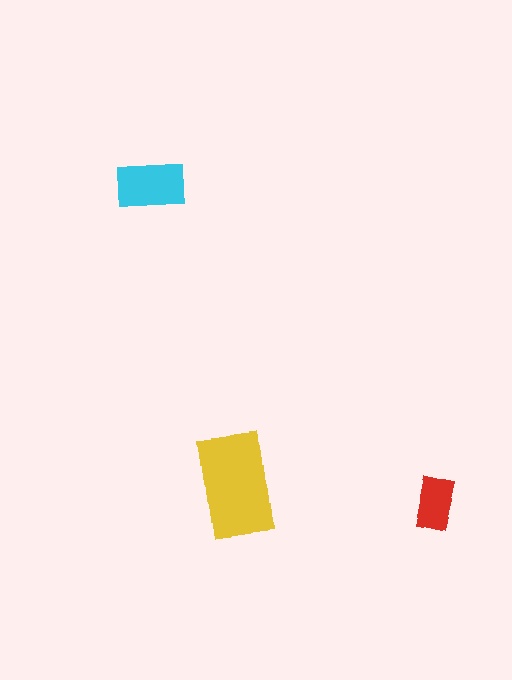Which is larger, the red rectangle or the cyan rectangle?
The cyan one.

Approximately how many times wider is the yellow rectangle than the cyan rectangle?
About 1.5 times wider.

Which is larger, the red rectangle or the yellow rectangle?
The yellow one.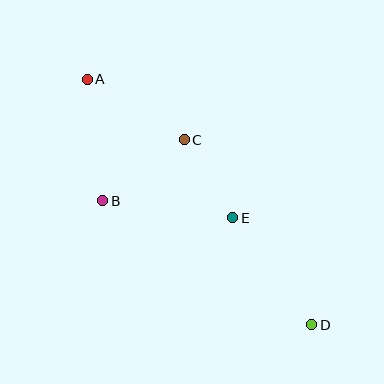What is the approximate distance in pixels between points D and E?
The distance between D and E is approximately 133 pixels.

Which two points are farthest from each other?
Points A and D are farthest from each other.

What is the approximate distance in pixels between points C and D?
The distance between C and D is approximately 225 pixels.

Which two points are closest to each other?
Points C and E are closest to each other.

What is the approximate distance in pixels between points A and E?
The distance between A and E is approximately 201 pixels.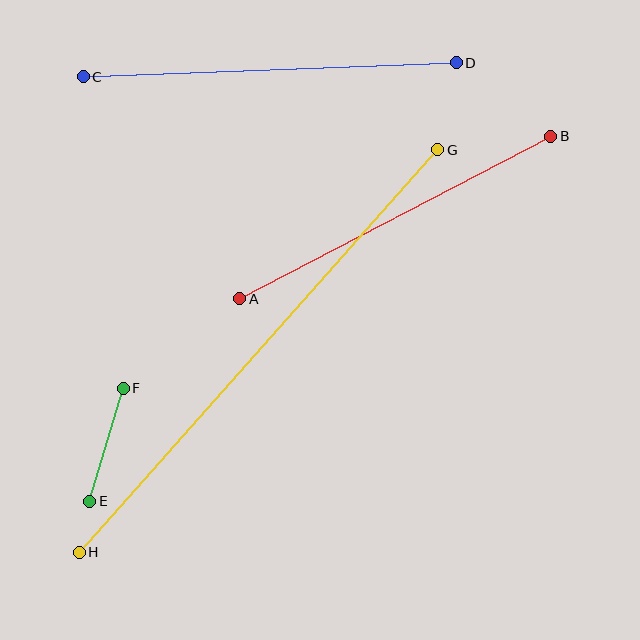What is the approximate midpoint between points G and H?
The midpoint is at approximately (259, 351) pixels.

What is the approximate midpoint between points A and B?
The midpoint is at approximately (395, 217) pixels.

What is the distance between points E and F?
The distance is approximately 118 pixels.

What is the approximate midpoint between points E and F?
The midpoint is at approximately (107, 445) pixels.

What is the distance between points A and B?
The distance is approximately 351 pixels.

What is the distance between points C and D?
The distance is approximately 373 pixels.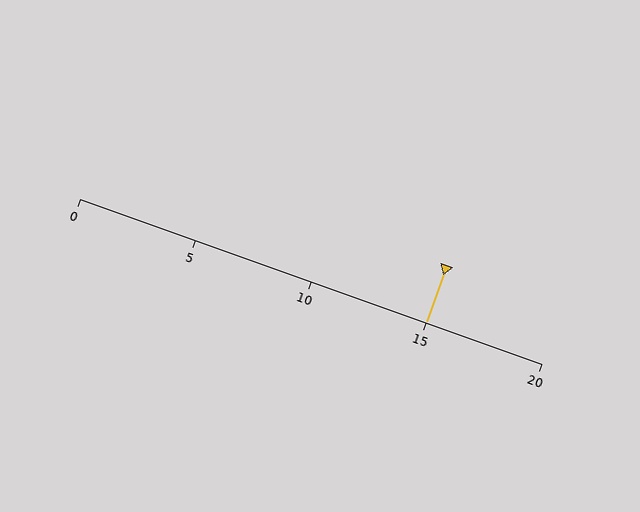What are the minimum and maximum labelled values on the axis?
The axis runs from 0 to 20.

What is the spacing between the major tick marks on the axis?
The major ticks are spaced 5 apart.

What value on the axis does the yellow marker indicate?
The marker indicates approximately 15.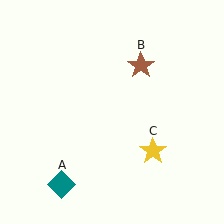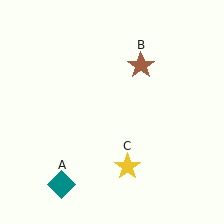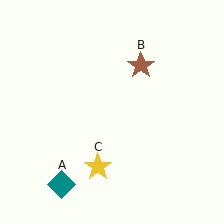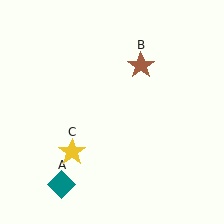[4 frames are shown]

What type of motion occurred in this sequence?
The yellow star (object C) rotated clockwise around the center of the scene.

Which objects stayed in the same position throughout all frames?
Teal diamond (object A) and brown star (object B) remained stationary.